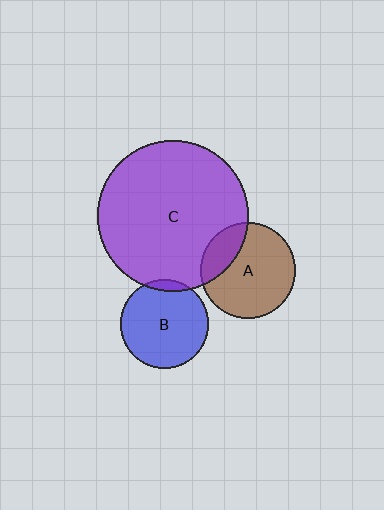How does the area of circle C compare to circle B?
Approximately 2.9 times.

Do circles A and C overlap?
Yes.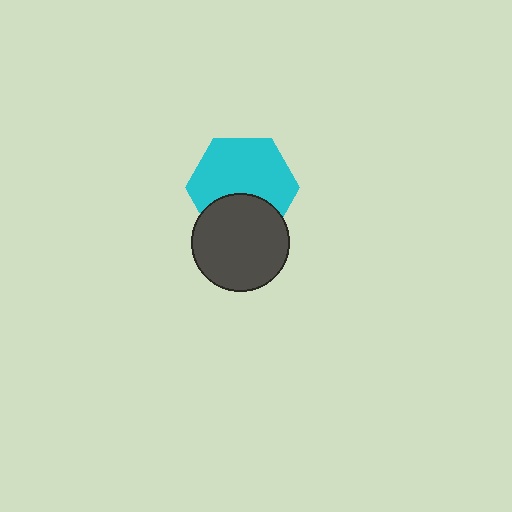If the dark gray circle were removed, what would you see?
You would see the complete cyan hexagon.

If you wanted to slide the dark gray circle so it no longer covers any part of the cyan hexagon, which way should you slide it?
Slide it down — that is the most direct way to separate the two shapes.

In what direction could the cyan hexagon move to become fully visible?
The cyan hexagon could move up. That would shift it out from behind the dark gray circle entirely.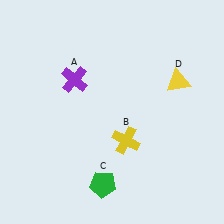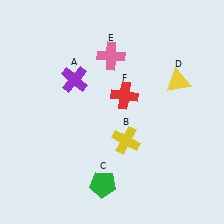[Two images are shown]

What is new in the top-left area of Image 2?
A pink cross (E) was added in the top-left area of Image 2.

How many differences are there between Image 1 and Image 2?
There are 2 differences between the two images.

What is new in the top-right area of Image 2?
A red cross (F) was added in the top-right area of Image 2.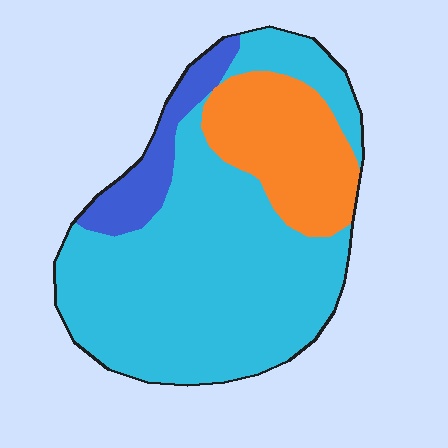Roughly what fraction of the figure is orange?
Orange takes up about one fifth (1/5) of the figure.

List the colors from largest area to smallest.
From largest to smallest: cyan, orange, blue.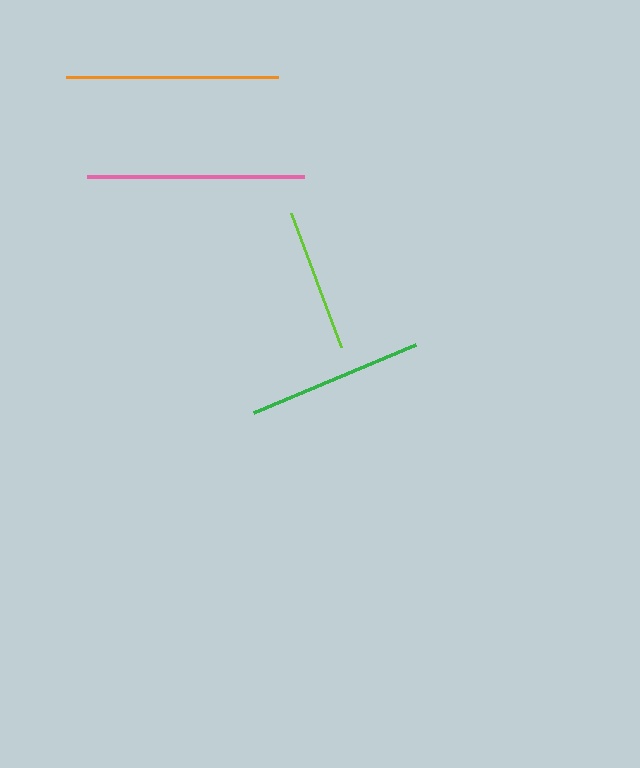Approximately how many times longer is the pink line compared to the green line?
The pink line is approximately 1.2 times the length of the green line.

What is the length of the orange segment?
The orange segment is approximately 212 pixels long.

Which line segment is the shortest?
The lime line is the shortest at approximately 144 pixels.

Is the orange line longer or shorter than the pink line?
The pink line is longer than the orange line.